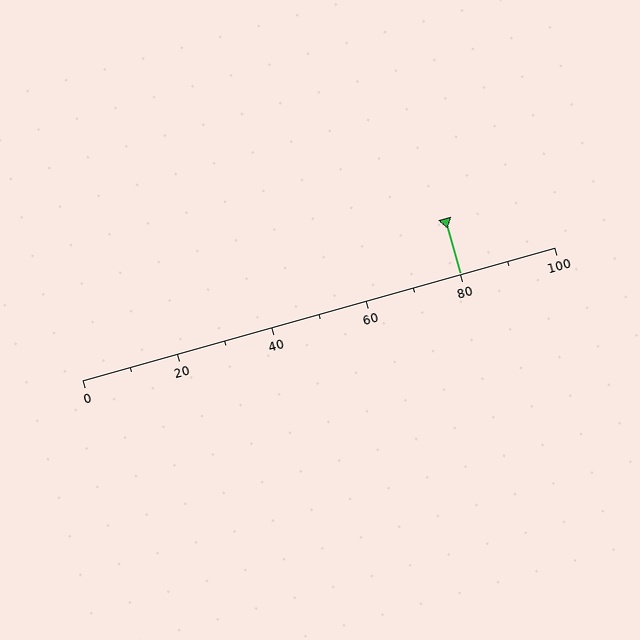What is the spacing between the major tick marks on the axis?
The major ticks are spaced 20 apart.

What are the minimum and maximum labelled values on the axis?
The axis runs from 0 to 100.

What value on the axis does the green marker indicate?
The marker indicates approximately 80.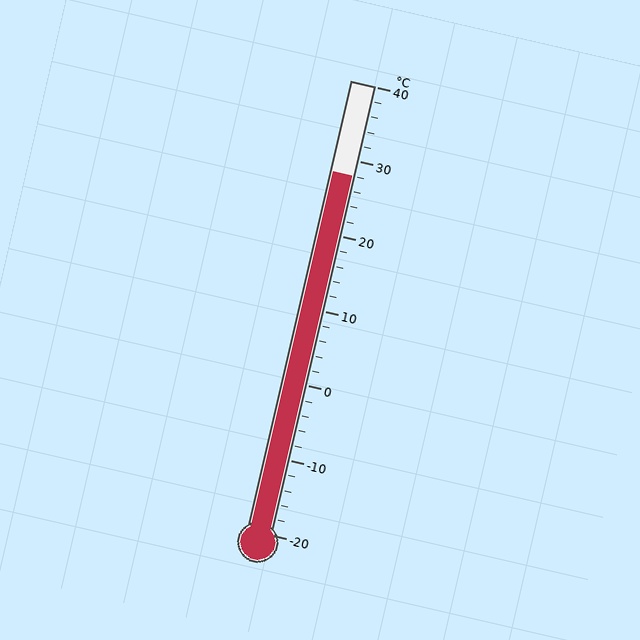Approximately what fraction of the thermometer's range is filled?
The thermometer is filled to approximately 80% of its range.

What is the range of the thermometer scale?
The thermometer scale ranges from -20°C to 40°C.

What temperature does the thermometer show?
The thermometer shows approximately 28°C.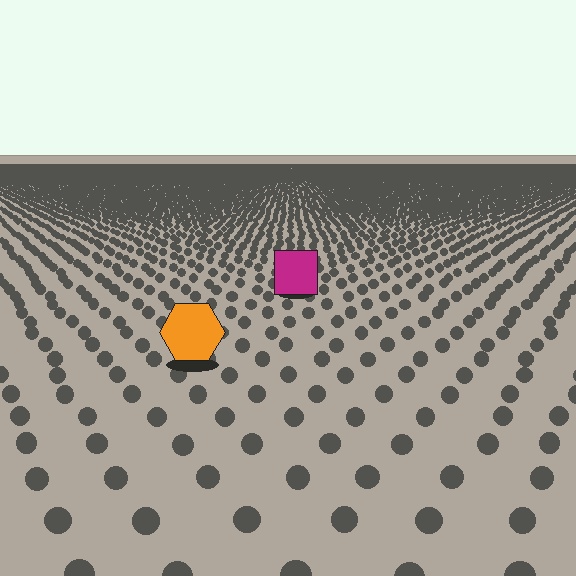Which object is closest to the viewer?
The orange hexagon is closest. The texture marks near it are larger and more spread out.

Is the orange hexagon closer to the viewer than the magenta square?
Yes. The orange hexagon is closer — you can tell from the texture gradient: the ground texture is coarser near it.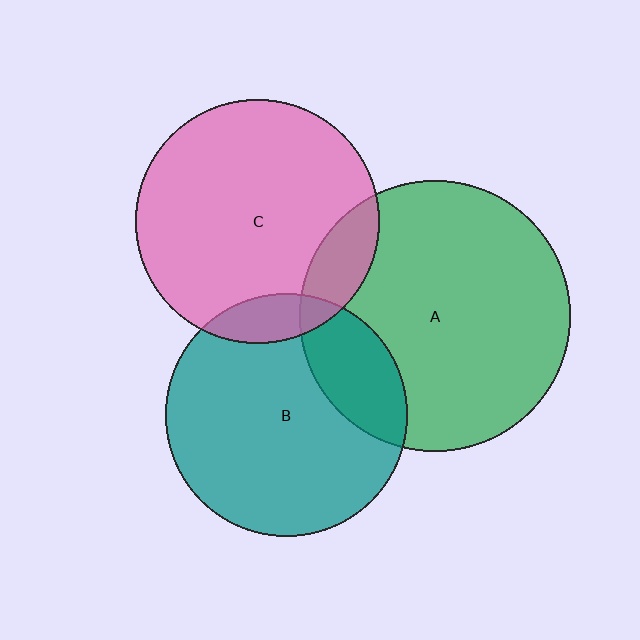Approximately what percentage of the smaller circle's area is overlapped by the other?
Approximately 10%.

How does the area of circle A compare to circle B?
Approximately 1.2 times.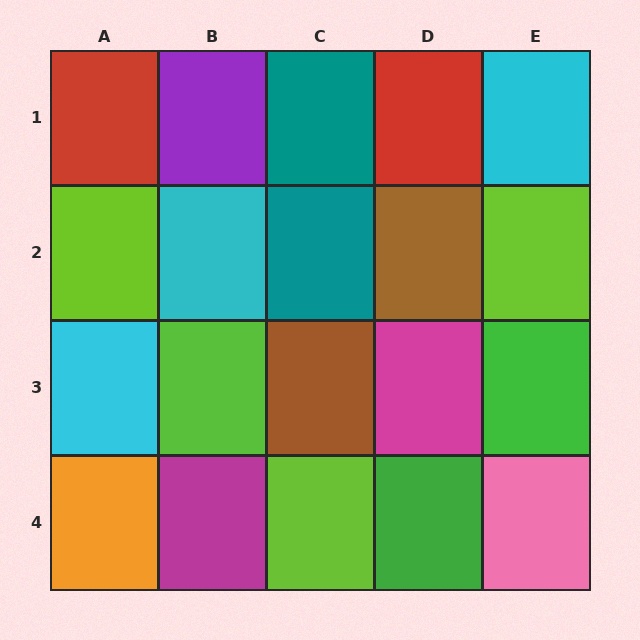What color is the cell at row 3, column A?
Cyan.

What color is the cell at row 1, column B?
Purple.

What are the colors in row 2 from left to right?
Lime, cyan, teal, brown, lime.